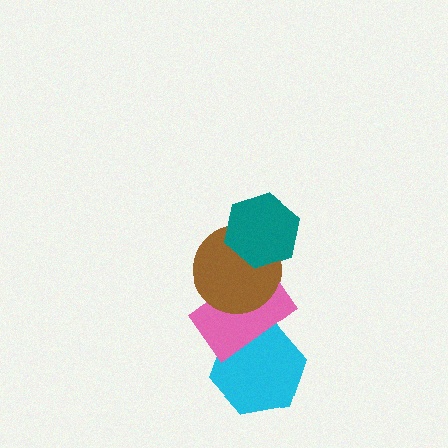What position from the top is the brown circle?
The brown circle is 2nd from the top.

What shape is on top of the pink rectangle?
The brown circle is on top of the pink rectangle.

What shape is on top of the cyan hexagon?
The pink rectangle is on top of the cyan hexagon.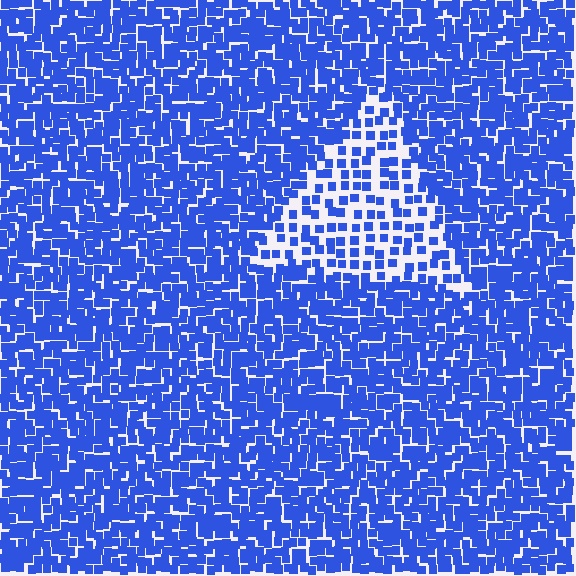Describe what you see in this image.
The image contains small blue elements arranged at two different densities. A triangle-shaped region is visible where the elements are less densely packed than the surrounding area.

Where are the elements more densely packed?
The elements are more densely packed outside the triangle boundary.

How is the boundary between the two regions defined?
The boundary is defined by a change in element density (approximately 2.3x ratio). All elements are the same color, size, and shape.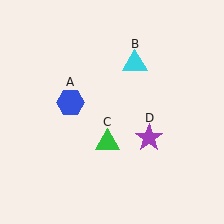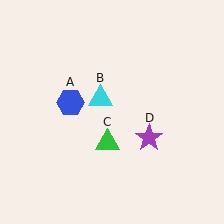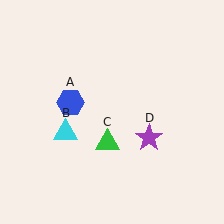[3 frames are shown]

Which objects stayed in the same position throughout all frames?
Blue hexagon (object A) and green triangle (object C) and purple star (object D) remained stationary.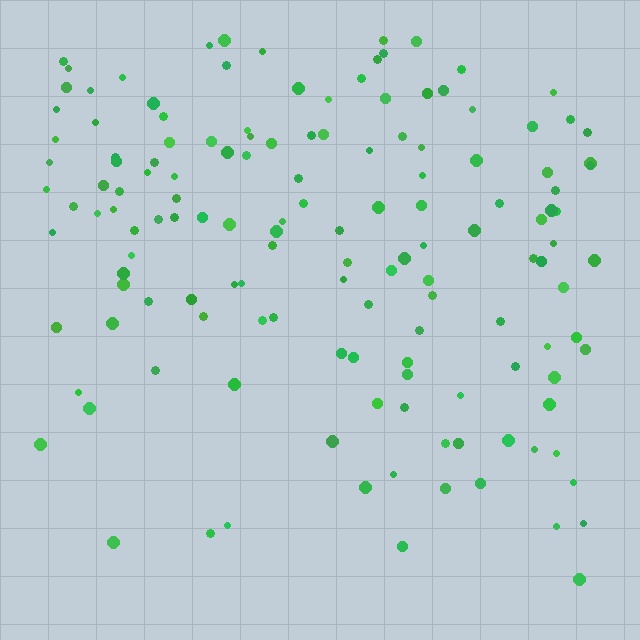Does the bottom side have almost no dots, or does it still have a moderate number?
Still a moderate number, just noticeably fewer than the top.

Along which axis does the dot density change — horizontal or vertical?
Vertical.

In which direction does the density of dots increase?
From bottom to top, with the top side densest.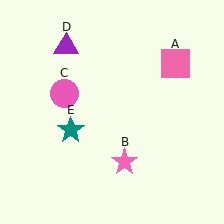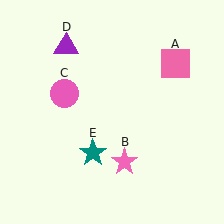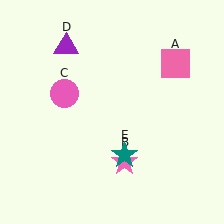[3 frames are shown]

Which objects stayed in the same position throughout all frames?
Pink square (object A) and pink star (object B) and pink circle (object C) and purple triangle (object D) remained stationary.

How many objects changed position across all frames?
1 object changed position: teal star (object E).